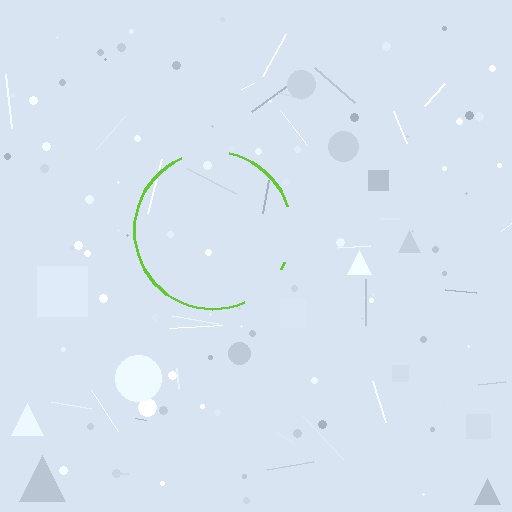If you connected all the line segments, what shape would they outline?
They would outline a circle.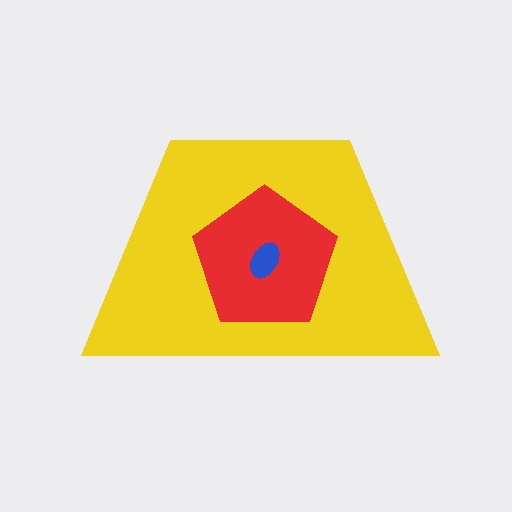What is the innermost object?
The blue ellipse.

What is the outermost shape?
The yellow trapezoid.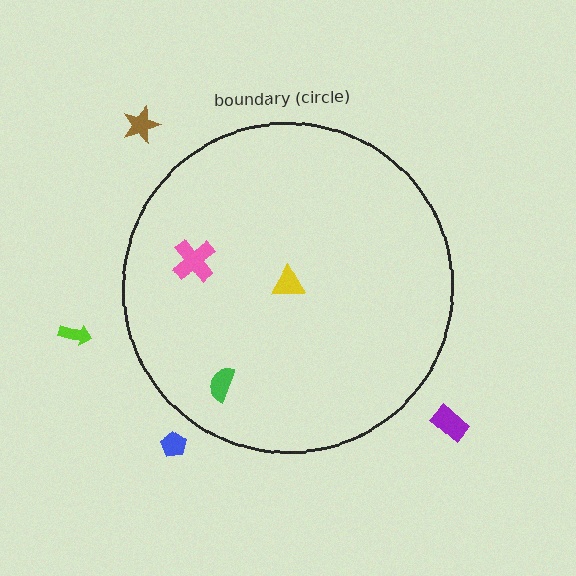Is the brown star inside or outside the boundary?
Outside.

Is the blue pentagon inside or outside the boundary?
Outside.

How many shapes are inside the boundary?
3 inside, 4 outside.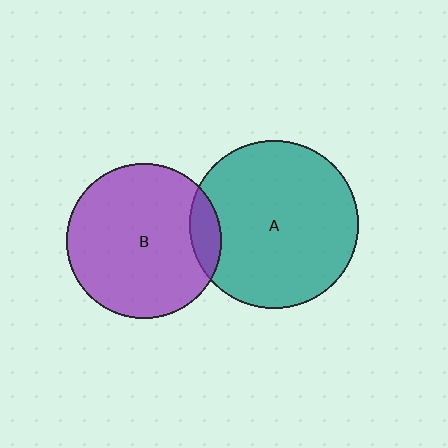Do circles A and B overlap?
Yes.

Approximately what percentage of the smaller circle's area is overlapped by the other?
Approximately 10%.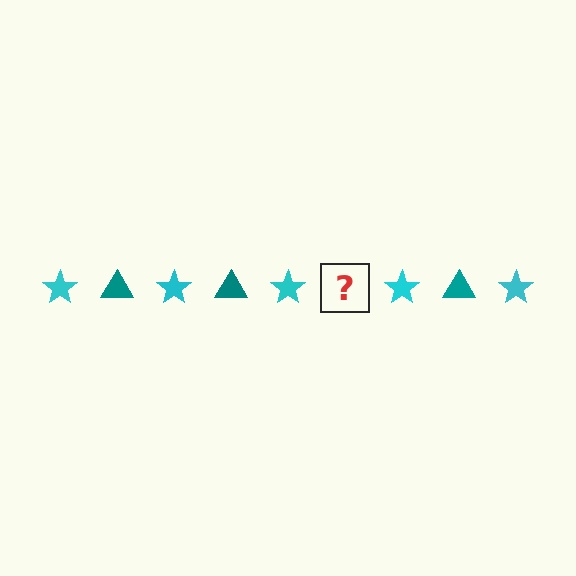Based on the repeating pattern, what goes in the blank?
The blank should be a teal triangle.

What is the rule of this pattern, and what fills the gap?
The rule is that the pattern alternates between cyan star and teal triangle. The gap should be filled with a teal triangle.